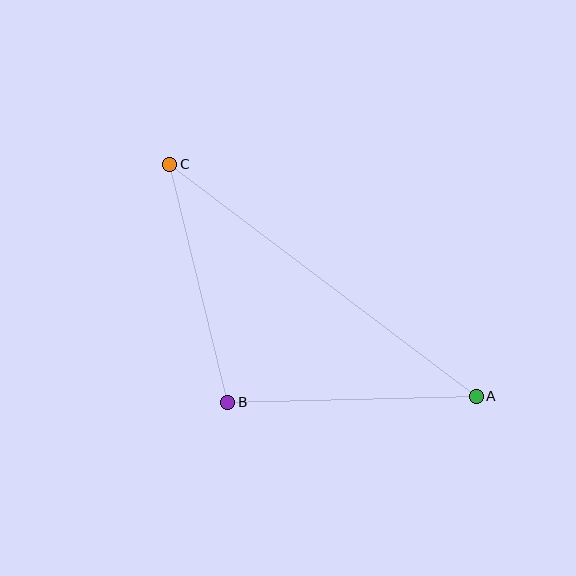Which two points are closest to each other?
Points B and C are closest to each other.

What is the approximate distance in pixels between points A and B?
The distance between A and B is approximately 249 pixels.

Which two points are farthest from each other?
Points A and C are farthest from each other.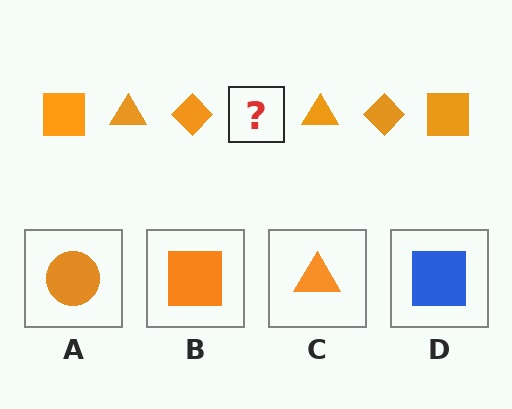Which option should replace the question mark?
Option B.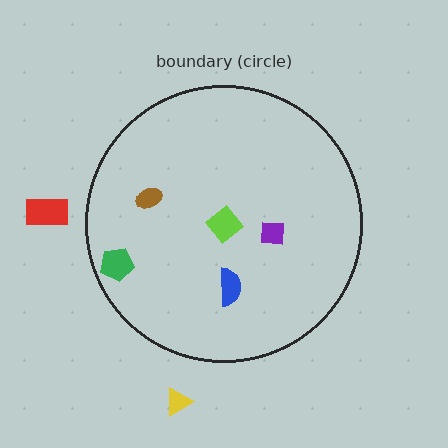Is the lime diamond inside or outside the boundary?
Inside.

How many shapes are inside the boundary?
5 inside, 2 outside.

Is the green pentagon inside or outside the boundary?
Inside.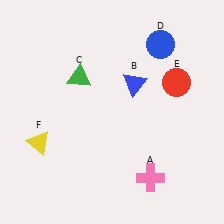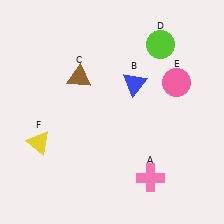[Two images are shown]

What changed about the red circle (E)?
In Image 1, E is red. In Image 2, it changed to pink.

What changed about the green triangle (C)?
In Image 1, C is green. In Image 2, it changed to brown.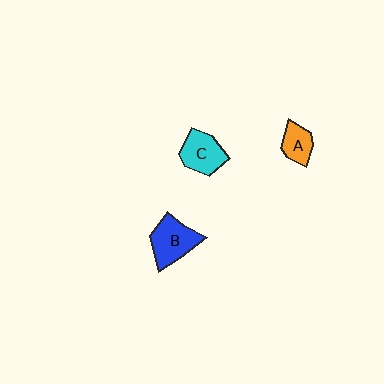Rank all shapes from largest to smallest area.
From largest to smallest: B (blue), C (cyan), A (orange).